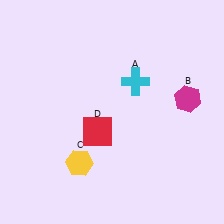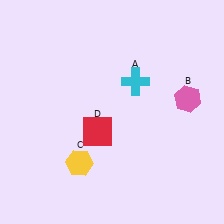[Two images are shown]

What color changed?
The hexagon (B) changed from magenta in Image 1 to pink in Image 2.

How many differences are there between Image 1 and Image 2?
There is 1 difference between the two images.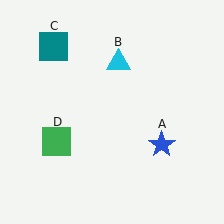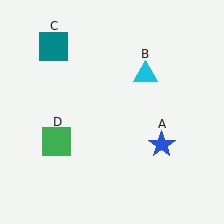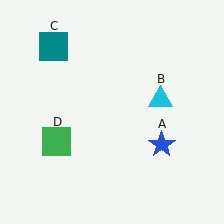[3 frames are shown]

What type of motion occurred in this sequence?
The cyan triangle (object B) rotated clockwise around the center of the scene.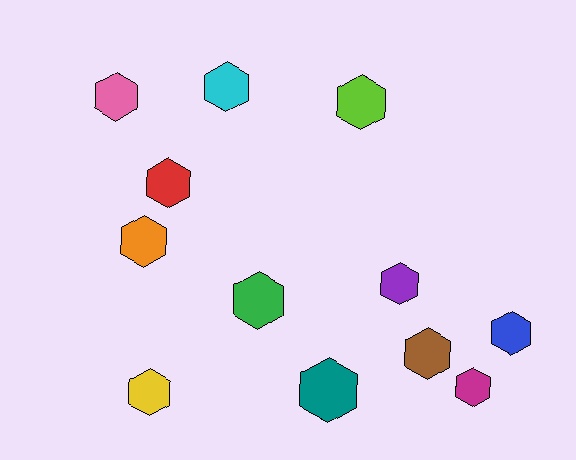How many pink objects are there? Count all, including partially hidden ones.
There is 1 pink object.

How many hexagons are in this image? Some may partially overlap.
There are 12 hexagons.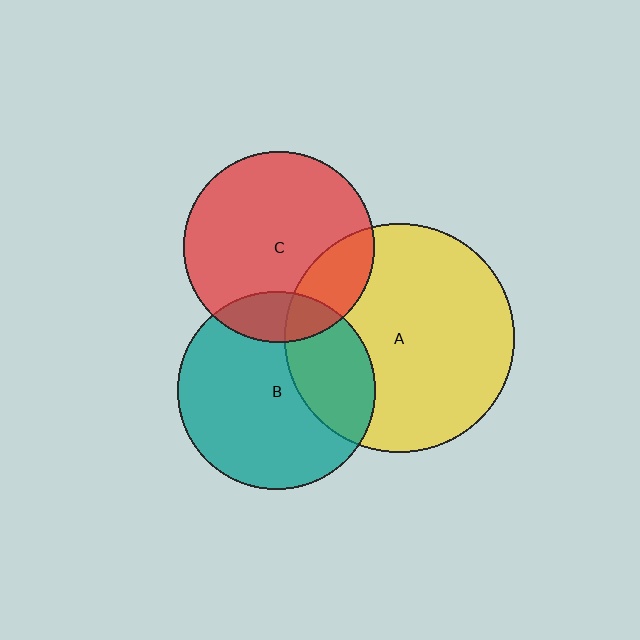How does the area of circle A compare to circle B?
Approximately 1.3 times.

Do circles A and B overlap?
Yes.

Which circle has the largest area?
Circle A (yellow).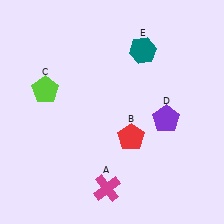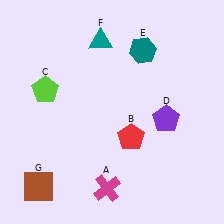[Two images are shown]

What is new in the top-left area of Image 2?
A teal triangle (F) was added in the top-left area of Image 2.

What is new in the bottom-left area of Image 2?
A brown square (G) was added in the bottom-left area of Image 2.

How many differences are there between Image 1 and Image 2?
There are 2 differences between the two images.